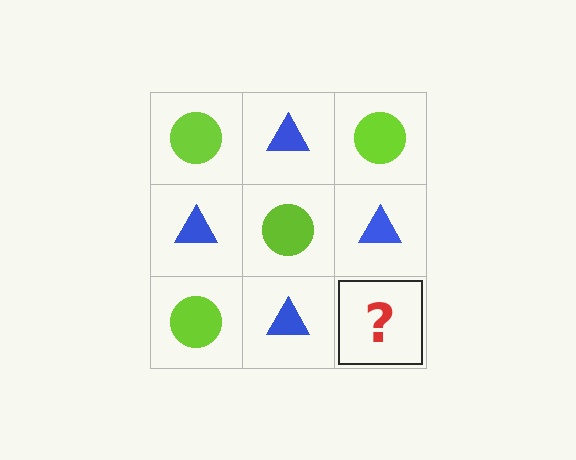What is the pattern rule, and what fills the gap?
The rule is that it alternates lime circle and blue triangle in a checkerboard pattern. The gap should be filled with a lime circle.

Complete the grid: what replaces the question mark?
The question mark should be replaced with a lime circle.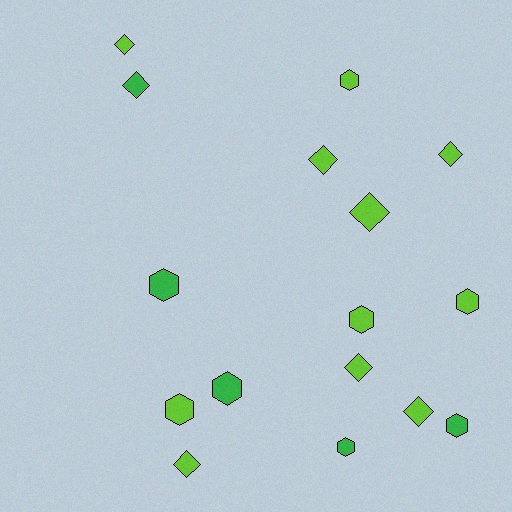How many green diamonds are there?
There is 1 green diamond.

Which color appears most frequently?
Lime, with 11 objects.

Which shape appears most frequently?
Hexagon, with 8 objects.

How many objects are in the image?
There are 16 objects.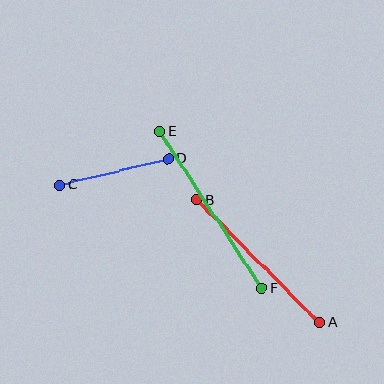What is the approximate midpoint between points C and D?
The midpoint is at approximately (114, 172) pixels.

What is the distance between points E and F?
The distance is approximately 187 pixels.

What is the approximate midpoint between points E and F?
The midpoint is at approximately (211, 210) pixels.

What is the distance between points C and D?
The distance is approximately 112 pixels.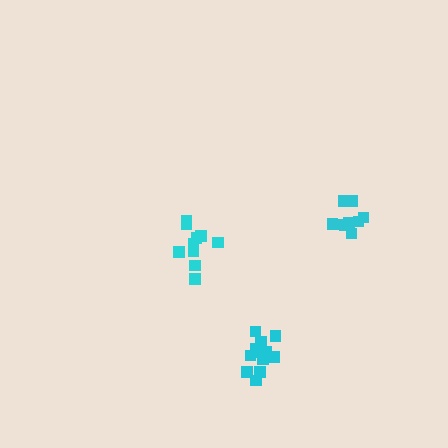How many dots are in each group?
Group 1: 10 dots, Group 2: 9 dots, Group 3: 12 dots (31 total).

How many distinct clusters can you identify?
There are 3 distinct clusters.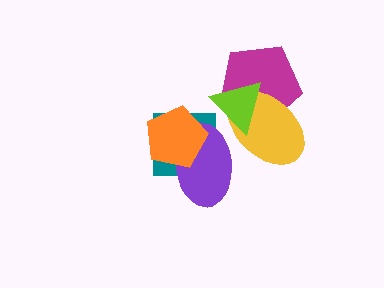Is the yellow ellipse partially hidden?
Yes, it is partially covered by another shape.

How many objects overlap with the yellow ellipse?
3 objects overlap with the yellow ellipse.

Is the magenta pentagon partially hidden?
Yes, it is partially covered by another shape.